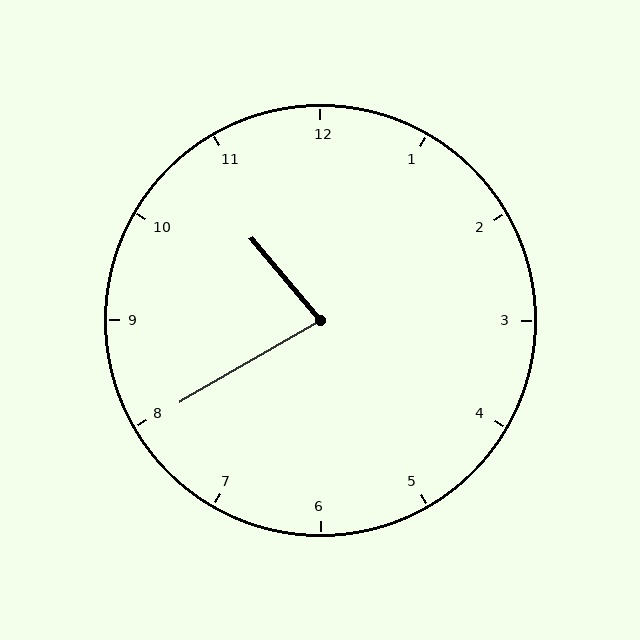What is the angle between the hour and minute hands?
Approximately 80 degrees.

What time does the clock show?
10:40.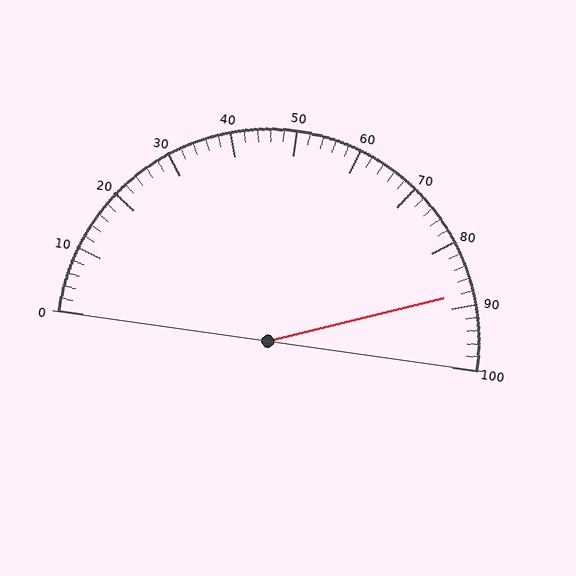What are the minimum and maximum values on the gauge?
The gauge ranges from 0 to 100.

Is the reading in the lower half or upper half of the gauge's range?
The reading is in the upper half of the range (0 to 100).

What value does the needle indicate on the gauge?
The needle indicates approximately 88.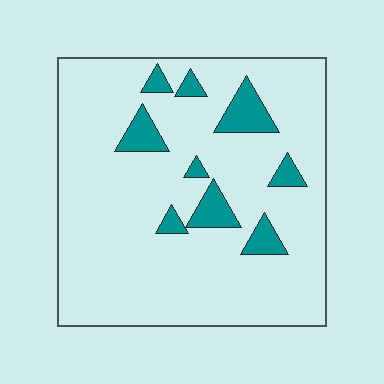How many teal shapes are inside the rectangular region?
9.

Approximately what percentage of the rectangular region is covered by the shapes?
Approximately 10%.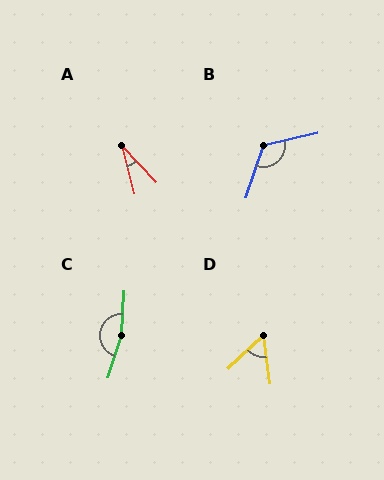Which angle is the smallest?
A, at approximately 29 degrees.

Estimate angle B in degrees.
Approximately 121 degrees.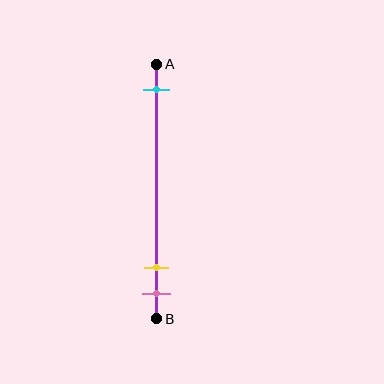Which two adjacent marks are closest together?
The yellow and pink marks are the closest adjacent pair.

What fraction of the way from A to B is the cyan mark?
The cyan mark is approximately 10% (0.1) of the way from A to B.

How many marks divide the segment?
There are 3 marks dividing the segment.